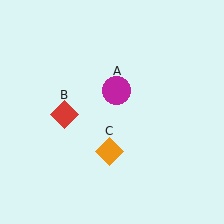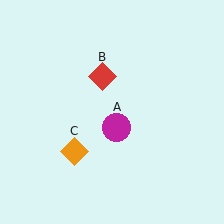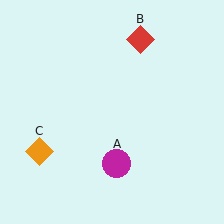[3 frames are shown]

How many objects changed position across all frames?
3 objects changed position: magenta circle (object A), red diamond (object B), orange diamond (object C).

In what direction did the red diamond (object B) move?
The red diamond (object B) moved up and to the right.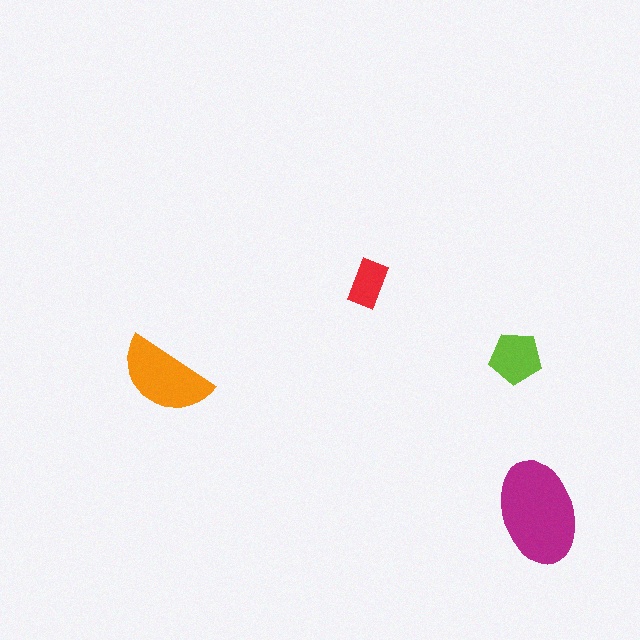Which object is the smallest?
The red rectangle.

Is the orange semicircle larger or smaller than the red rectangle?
Larger.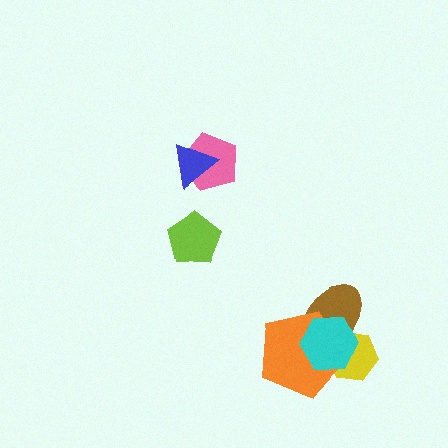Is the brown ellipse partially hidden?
Yes, it is partially covered by another shape.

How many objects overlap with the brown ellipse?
3 objects overlap with the brown ellipse.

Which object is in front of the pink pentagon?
The blue triangle is in front of the pink pentagon.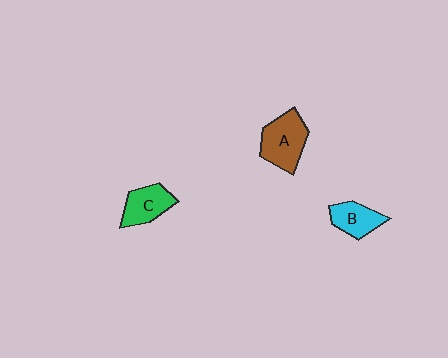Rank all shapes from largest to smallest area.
From largest to smallest: A (brown), C (green), B (cyan).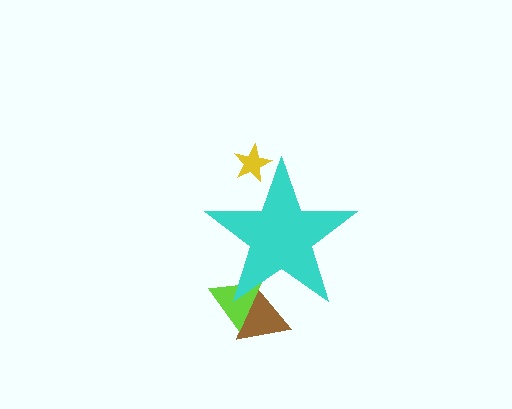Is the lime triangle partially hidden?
Yes, the lime triangle is partially hidden behind the cyan star.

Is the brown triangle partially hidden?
Yes, the brown triangle is partially hidden behind the cyan star.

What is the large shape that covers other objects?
A cyan star.